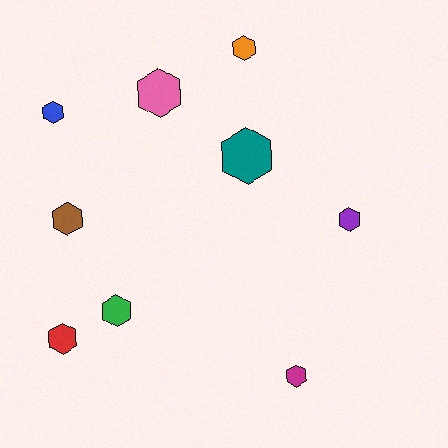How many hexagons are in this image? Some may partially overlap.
There are 9 hexagons.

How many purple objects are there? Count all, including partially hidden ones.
There is 1 purple object.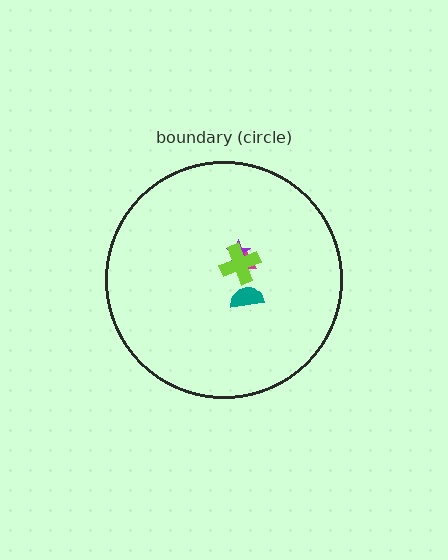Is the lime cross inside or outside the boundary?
Inside.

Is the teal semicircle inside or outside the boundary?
Inside.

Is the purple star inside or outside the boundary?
Inside.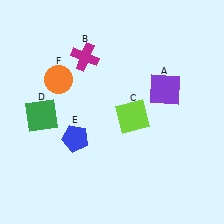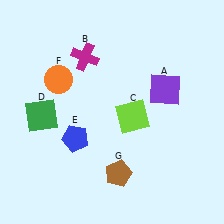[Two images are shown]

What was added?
A brown pentagon (G) was added in Image 2.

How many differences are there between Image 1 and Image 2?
There is 1 difference between the two images.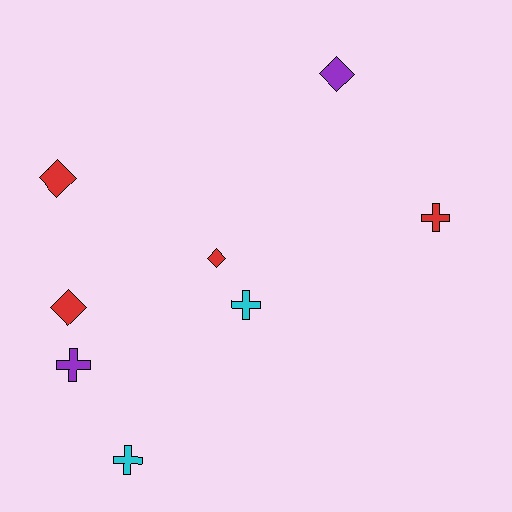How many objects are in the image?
There are 8 objects.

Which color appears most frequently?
Red, with 4 objects.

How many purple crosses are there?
There is 1 purple cross.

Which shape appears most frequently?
Diamond, with 4 objects.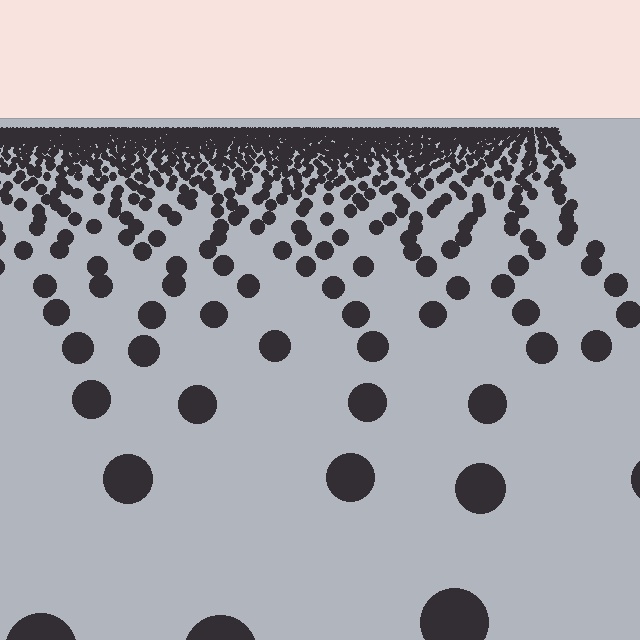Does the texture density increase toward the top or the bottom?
Density increases toward the top.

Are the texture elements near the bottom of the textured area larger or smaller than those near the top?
Larger. Near the bottom, elements are closer to the viewer and appear at a bigger on-screen size.